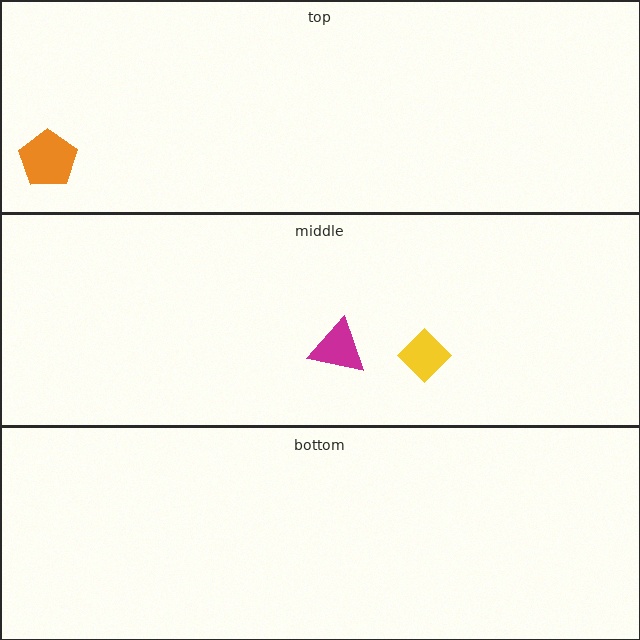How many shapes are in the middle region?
2.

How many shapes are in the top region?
1.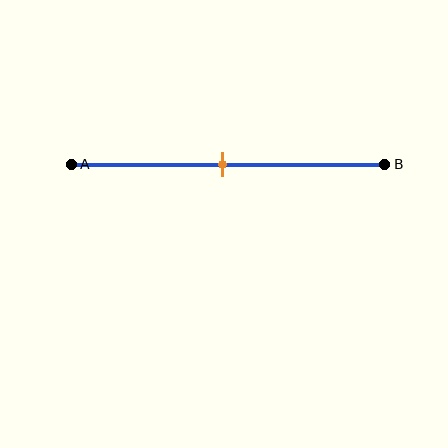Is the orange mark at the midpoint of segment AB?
Yes, the mark is approximately at the midpoint.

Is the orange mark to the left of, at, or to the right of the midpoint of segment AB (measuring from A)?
The orange mark is approximately at the midpoint of segment AB.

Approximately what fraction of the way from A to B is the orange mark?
The orange mark is approximately 50% of the way from A to B.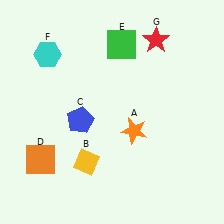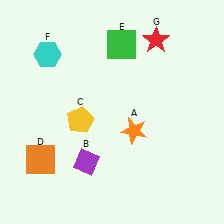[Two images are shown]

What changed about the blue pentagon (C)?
In Image 1, C is blue. In Image 2, it changed to yellow.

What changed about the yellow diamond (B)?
In Image 1, B is yellow. In Image 2, it changed to purple.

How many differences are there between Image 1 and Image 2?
There are 2 differences between the two images.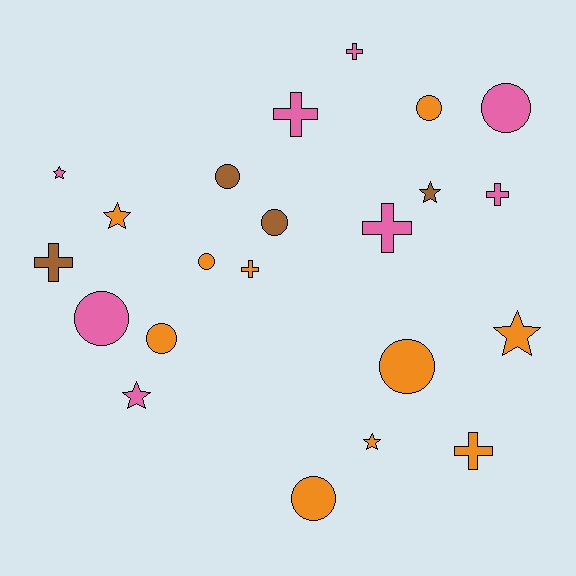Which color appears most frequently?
Orange, with 10 objects.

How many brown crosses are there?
There is 1 brown cross.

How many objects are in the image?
There are 22 objects.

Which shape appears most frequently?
Circle, with 9 objects.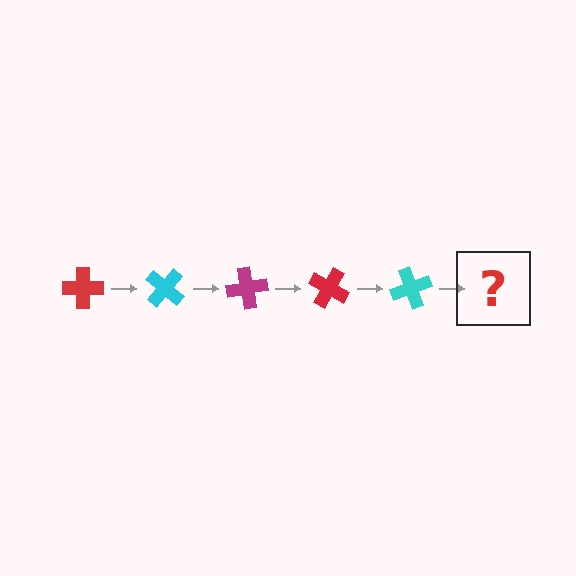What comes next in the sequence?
The next element should be a magenta cross, rotated 200 degrees from the start.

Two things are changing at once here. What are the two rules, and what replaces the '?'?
The two rules are that it rotates 40 degrees each step and the color cycles through red, cyan, and magenta. The '?' should be a magenta cross, rotated 200 degrees from the start.